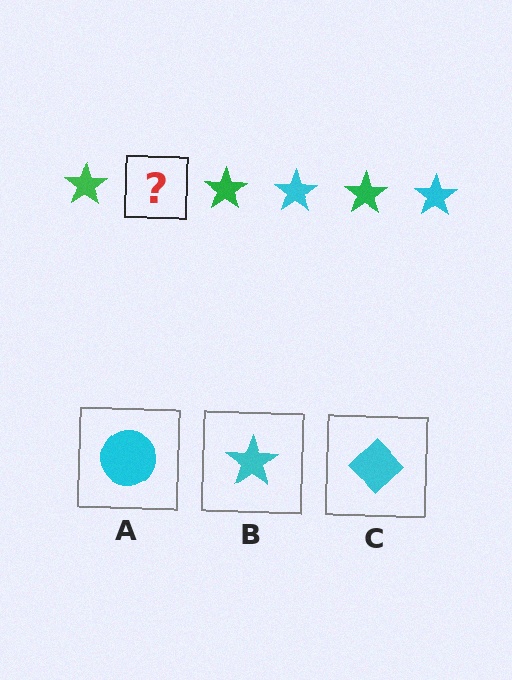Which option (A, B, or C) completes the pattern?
B.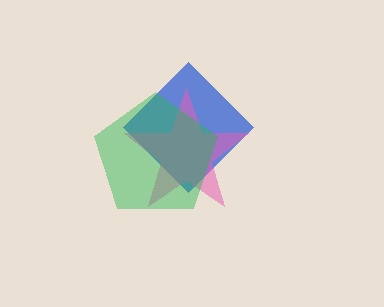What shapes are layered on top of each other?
The layered shapes are: a blue diamond, a pink star, a green pentagon.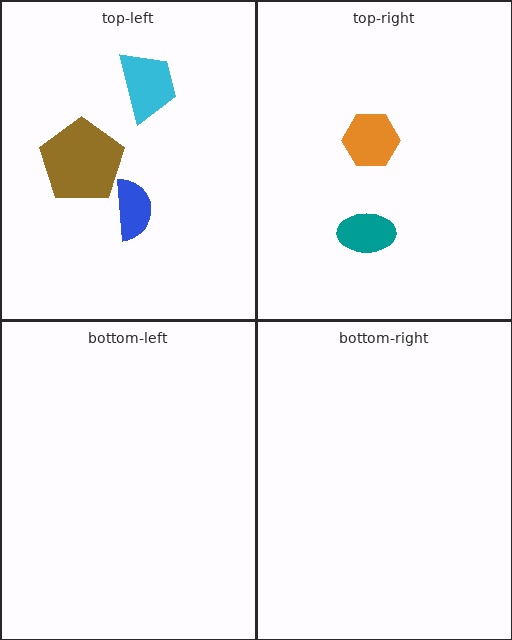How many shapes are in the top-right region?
2.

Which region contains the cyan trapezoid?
The top-left region.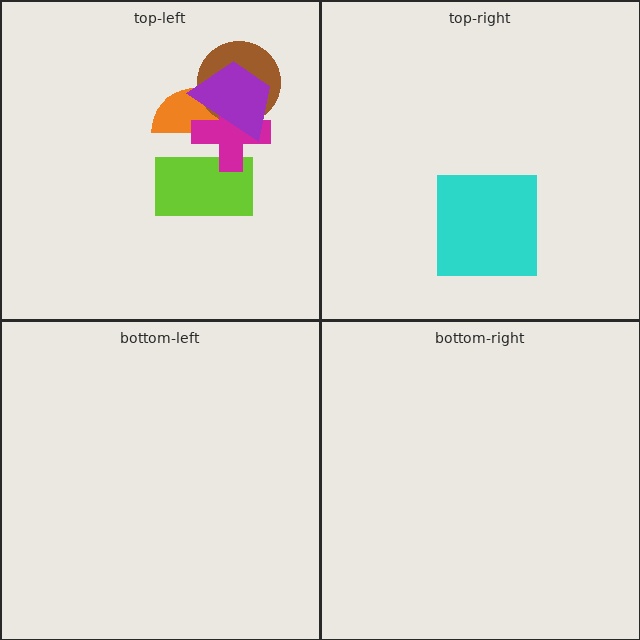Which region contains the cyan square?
The top-right region.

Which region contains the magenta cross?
The top-left region.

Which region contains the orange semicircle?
The top-left region.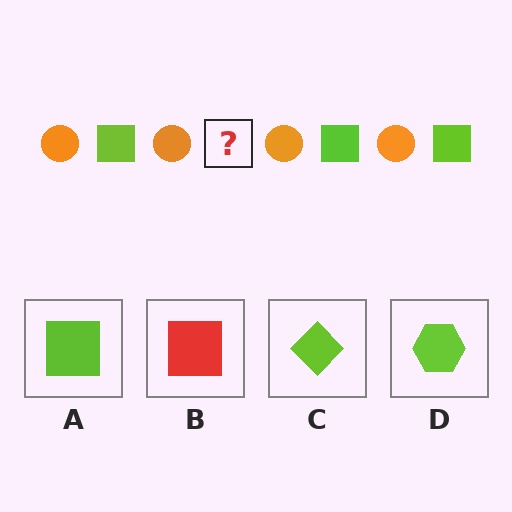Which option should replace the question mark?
Option A.